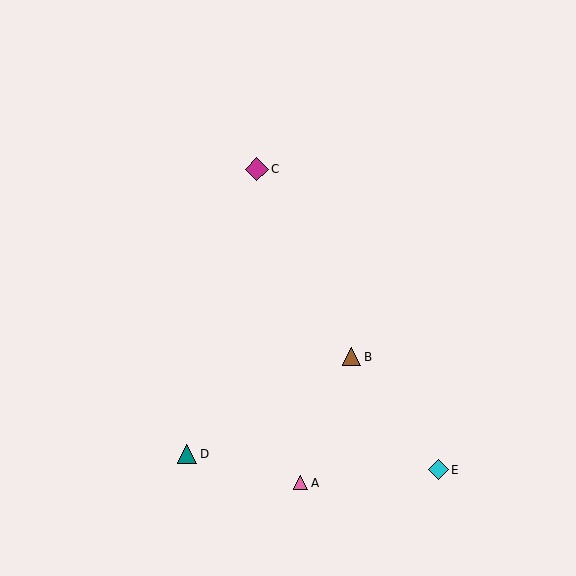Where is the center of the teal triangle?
The center of the teal triangle is at (187, 454).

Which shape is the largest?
The magenta diamond (labeled C) is the largest.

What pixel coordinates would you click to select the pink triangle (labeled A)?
Click at (300, 483) to select the pink triangle A.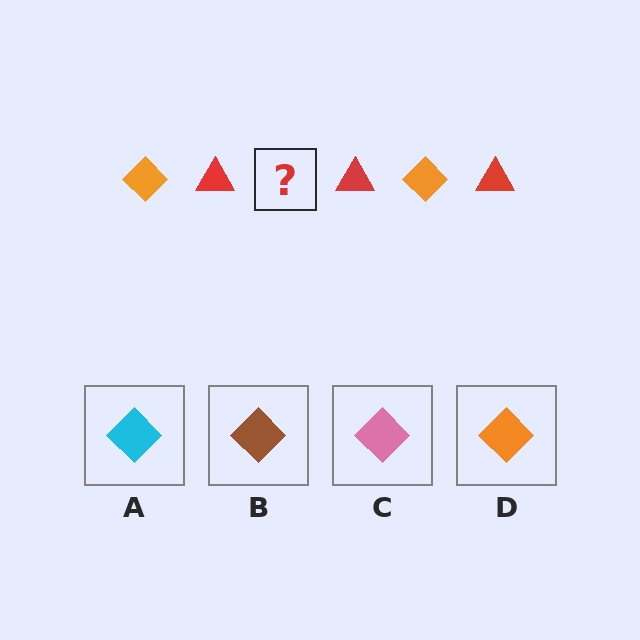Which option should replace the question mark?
Option D.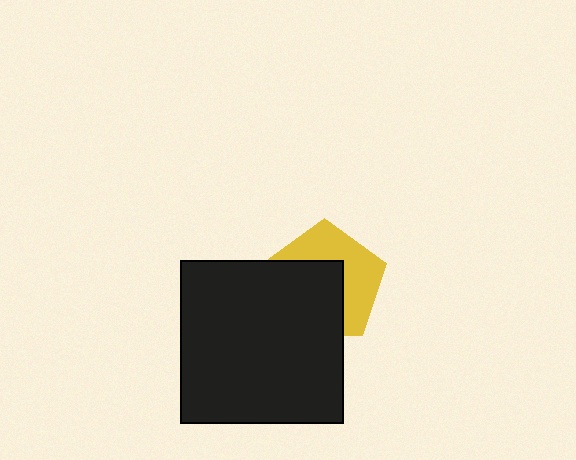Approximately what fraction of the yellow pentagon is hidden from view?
Roughly 53% of the yellow pentagon is hidden behind the black square.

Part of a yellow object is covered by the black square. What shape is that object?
It is a pentagon.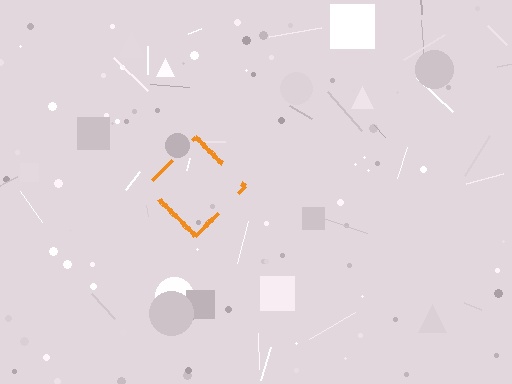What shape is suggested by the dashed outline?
The dashed outline suggests a diamond.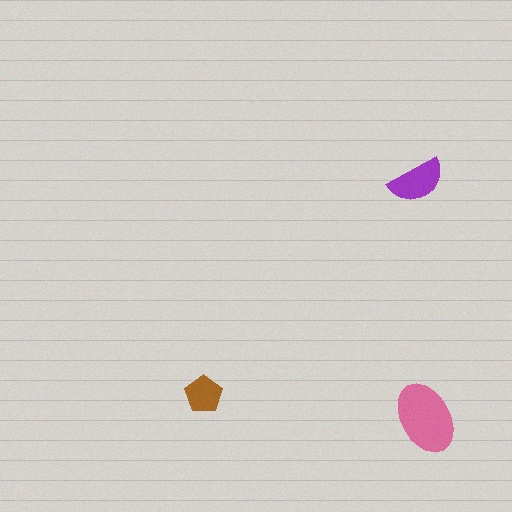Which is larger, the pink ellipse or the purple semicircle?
The pink ellipse.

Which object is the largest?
The pink ellipse.